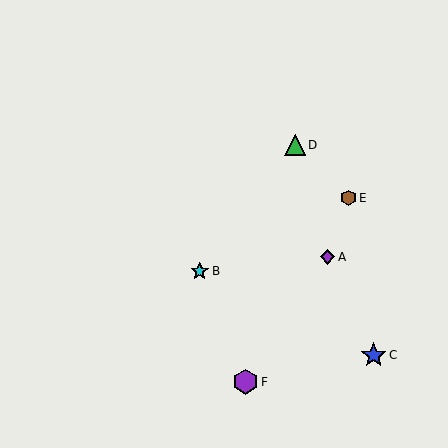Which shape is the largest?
The purple hexagon (labeled F) is the largest.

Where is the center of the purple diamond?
The center of the purple diamond is at (327, 257).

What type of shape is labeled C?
Shape C is a blue star.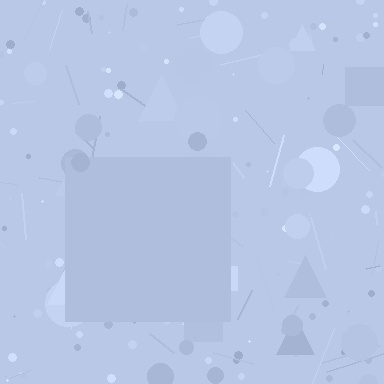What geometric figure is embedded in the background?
A square is embedded in the background.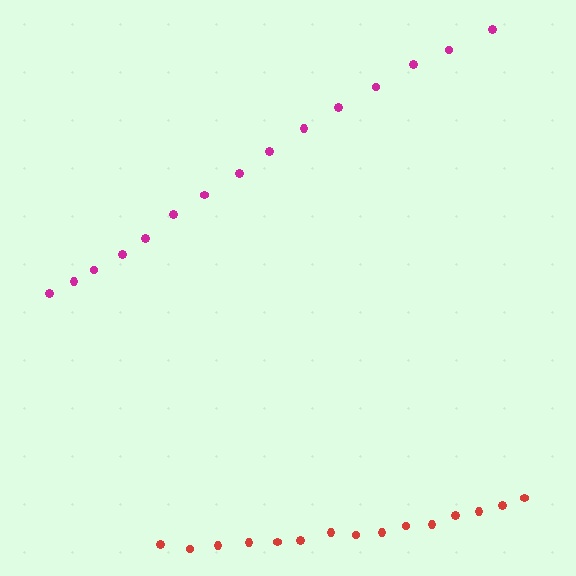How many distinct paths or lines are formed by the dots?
There are 2 distinct paths.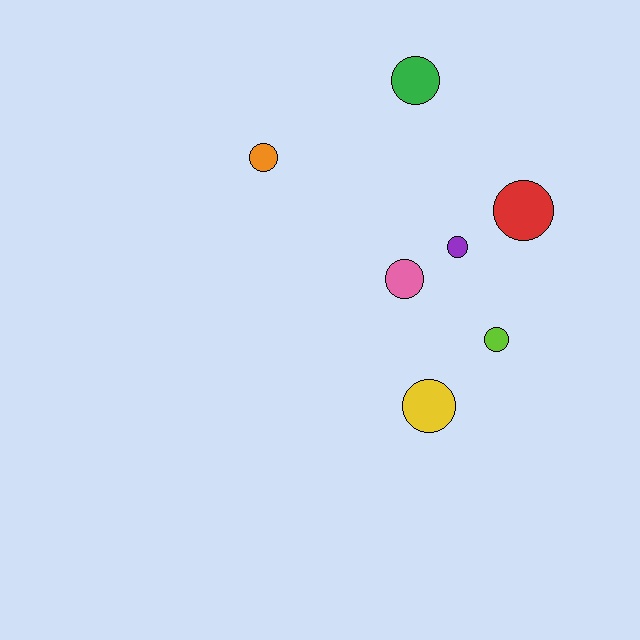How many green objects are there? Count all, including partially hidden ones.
There is 1 green object.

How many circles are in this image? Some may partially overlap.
There are 7 circles.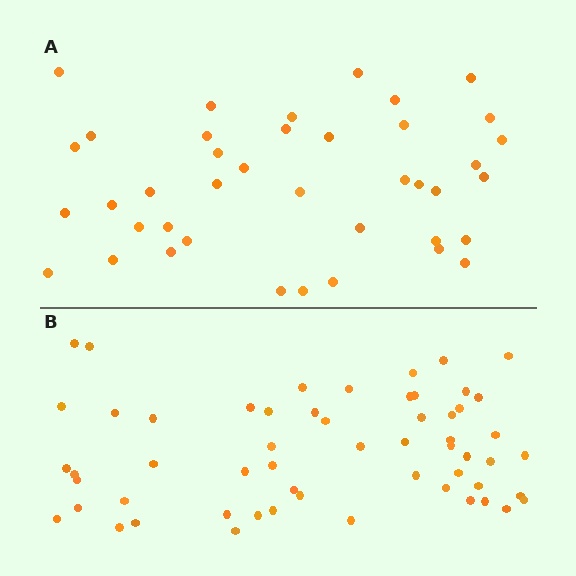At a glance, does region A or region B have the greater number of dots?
Region B (the bottom region) has more dots.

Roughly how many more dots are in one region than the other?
Region B has approximately 15 more dots than region A.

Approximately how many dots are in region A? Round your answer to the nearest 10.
About 40 dots.